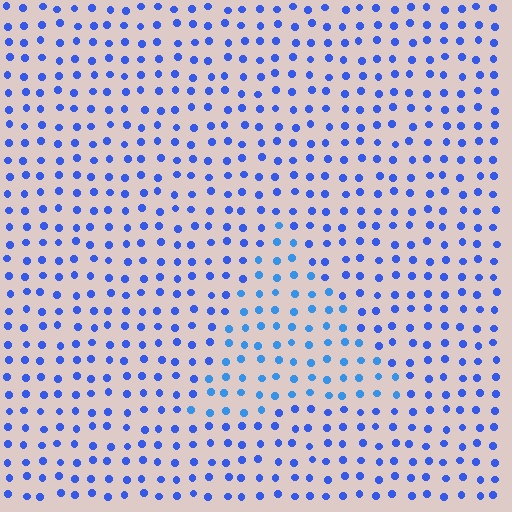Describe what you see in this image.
The image is filled with small blue elements in a uniform arrangement. A triangle-shaped region is visible where the elements are tinted to a slightly different hue, forming a subtle color boundary.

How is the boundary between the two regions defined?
The boundary is defined purely by a slight shift in hue (about 20 degrees). Spacing, size, and orientation are identical on both sides.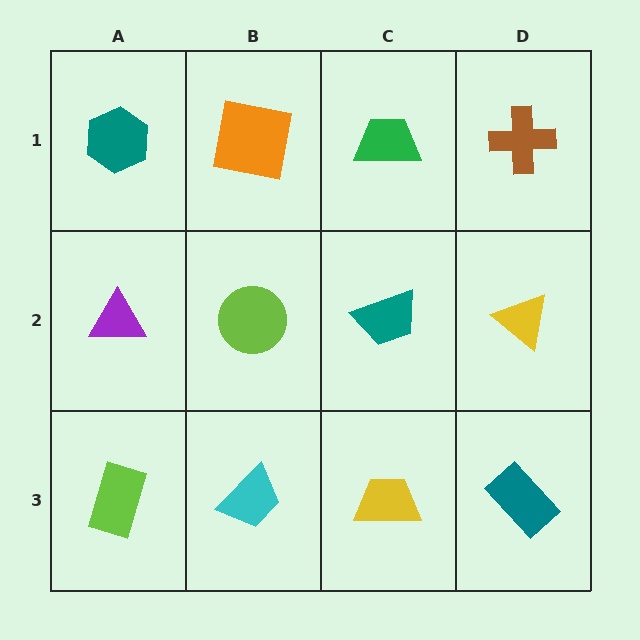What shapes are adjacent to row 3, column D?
A yellow triangle (row 2, column D), a yellow trapezoid (row 3, column C).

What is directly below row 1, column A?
A purple triangle.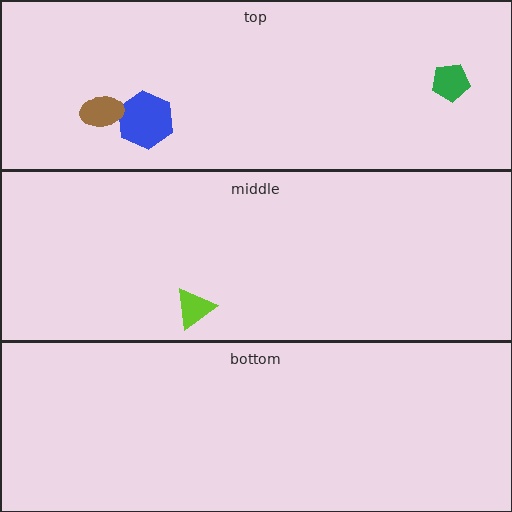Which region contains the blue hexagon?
The top region.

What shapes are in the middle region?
The lime triangle.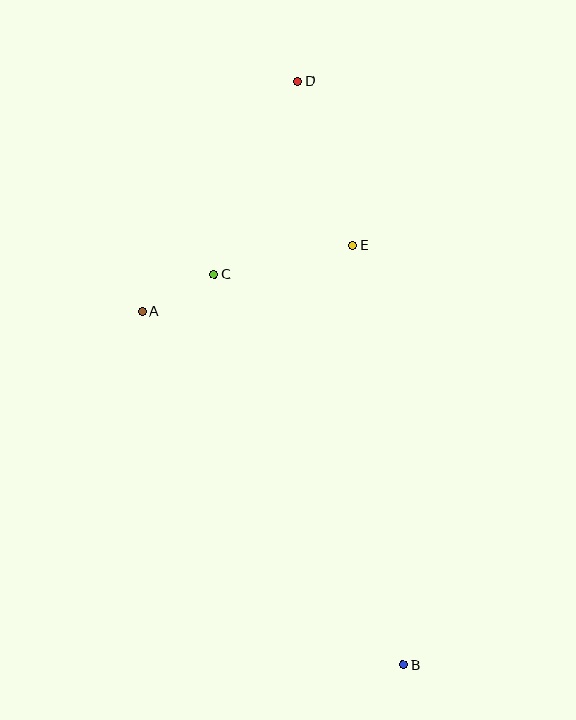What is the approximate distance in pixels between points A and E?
The distance between A and E is approximately 220 pixels.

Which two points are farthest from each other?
Points B and D are farthest from each other.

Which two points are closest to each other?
Points A and C are closest to each other.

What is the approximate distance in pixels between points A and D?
The distance between A and D is approximately 278 pixels.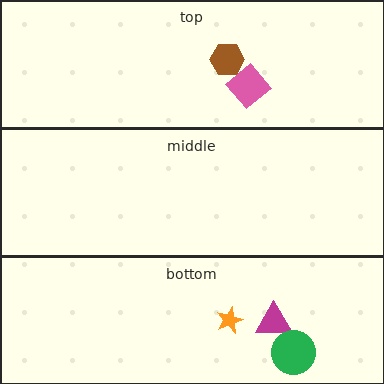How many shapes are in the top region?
2.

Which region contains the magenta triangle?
The bottom region.